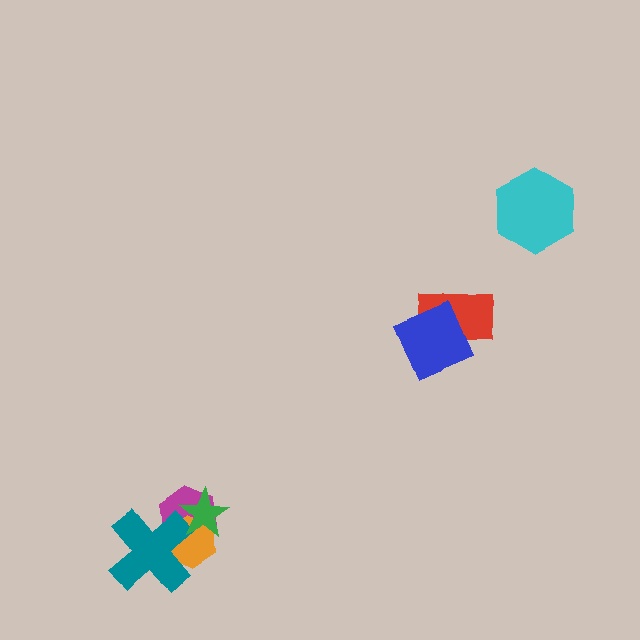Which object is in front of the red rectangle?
The blue square is in front of the red rectangle.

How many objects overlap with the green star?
2 objects overlap with the green star.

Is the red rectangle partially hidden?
Yes, it is partially covered by another shape.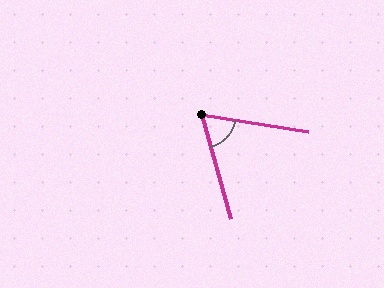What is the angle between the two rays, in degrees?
Approximately 66 degrees.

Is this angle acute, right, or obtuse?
It is acute.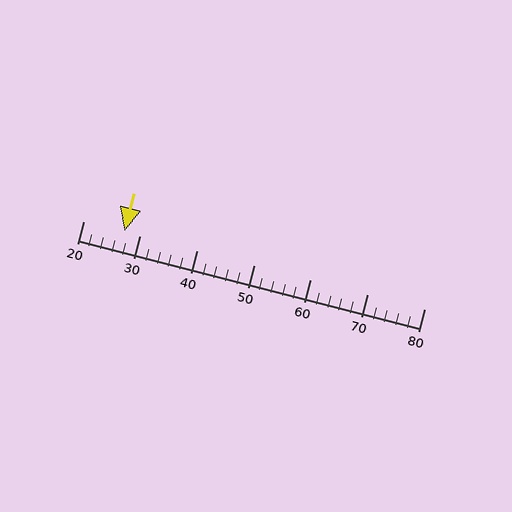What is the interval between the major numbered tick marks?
The major tick marks are spaced 10 units apart.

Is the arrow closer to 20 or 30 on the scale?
The arrow is closer to 30.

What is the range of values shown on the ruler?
The ruler shows values from 20 to 80.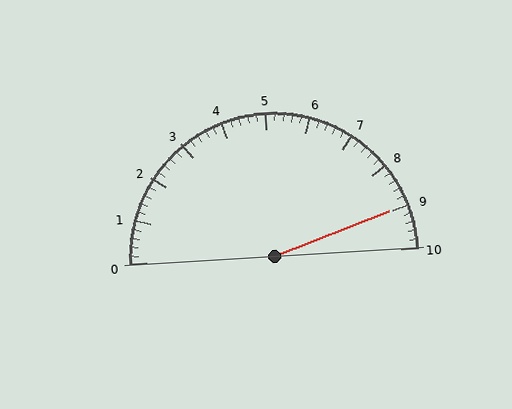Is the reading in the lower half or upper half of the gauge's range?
The reading is in the upper half of the range (0 to 10).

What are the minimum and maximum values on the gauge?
The gauge ranges from 0 to 10.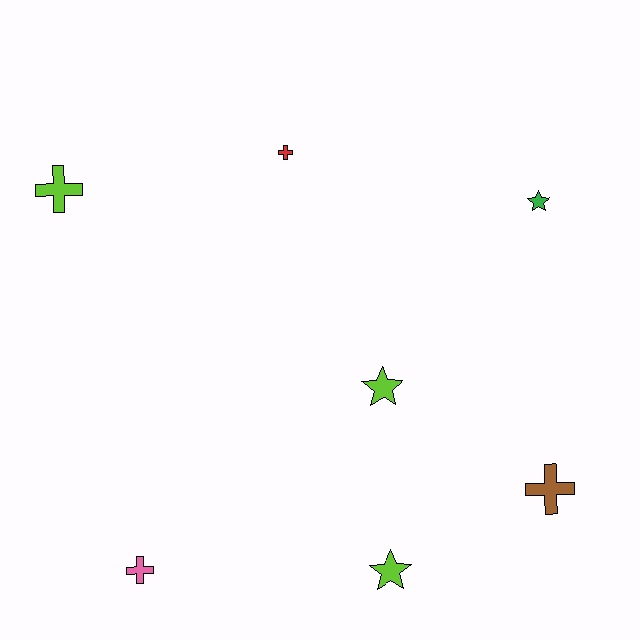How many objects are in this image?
There are 7 objects.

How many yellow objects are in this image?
There are no yellow objects.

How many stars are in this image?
There are 3 stars.